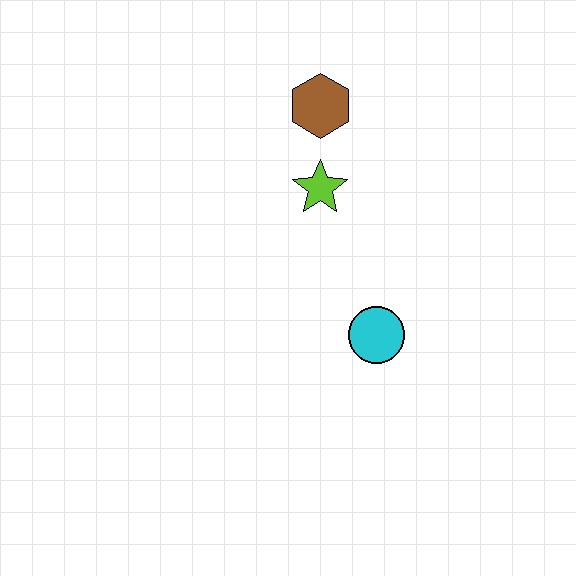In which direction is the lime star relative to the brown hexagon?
The lime star is below the brown hexagon.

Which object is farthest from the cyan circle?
The brown hexagon is farthest from the cyan circle.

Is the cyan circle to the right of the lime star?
Yes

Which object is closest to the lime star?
The brown hexagon is closest to the lime star.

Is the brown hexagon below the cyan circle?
No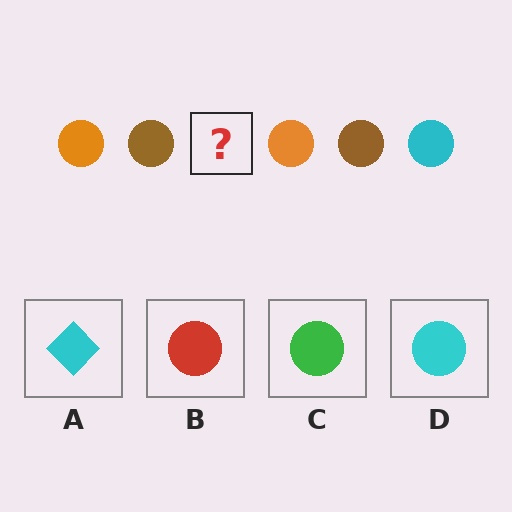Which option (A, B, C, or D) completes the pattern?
D.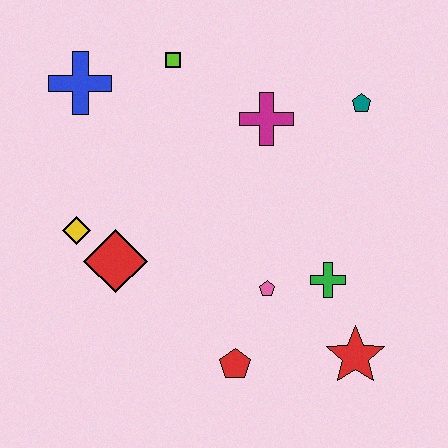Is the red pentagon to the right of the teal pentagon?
No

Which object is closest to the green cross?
The pink pentagon is closest to the green cross.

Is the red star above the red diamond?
No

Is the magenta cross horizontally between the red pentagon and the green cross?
Yes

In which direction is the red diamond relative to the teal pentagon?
The red diamond is to the left of the teal pentagon.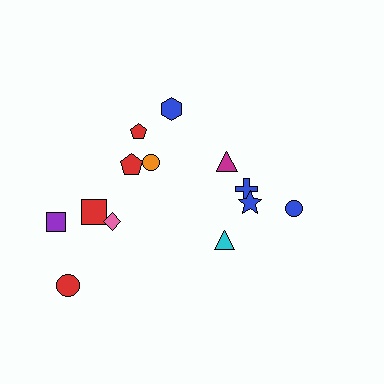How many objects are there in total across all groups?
There are 13 objects.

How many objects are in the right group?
There are 5 objects.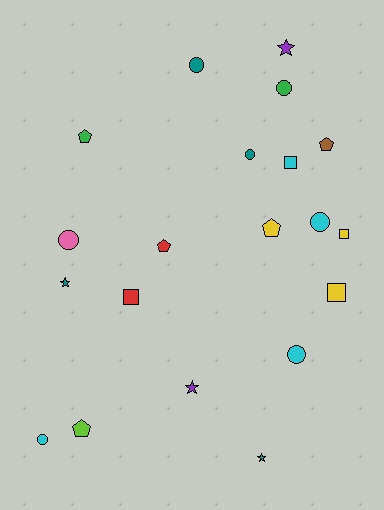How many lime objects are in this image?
There is 1 lime object.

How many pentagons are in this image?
There are 5 pentagons.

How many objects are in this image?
There are 20 objects.